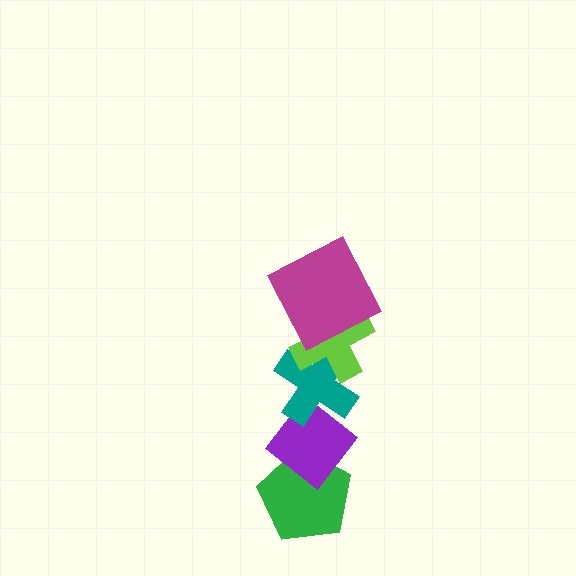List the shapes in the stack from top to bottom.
From top to bottom: the magenta square, the lime cross, the teal cross, the purple diamond, the green pentagon.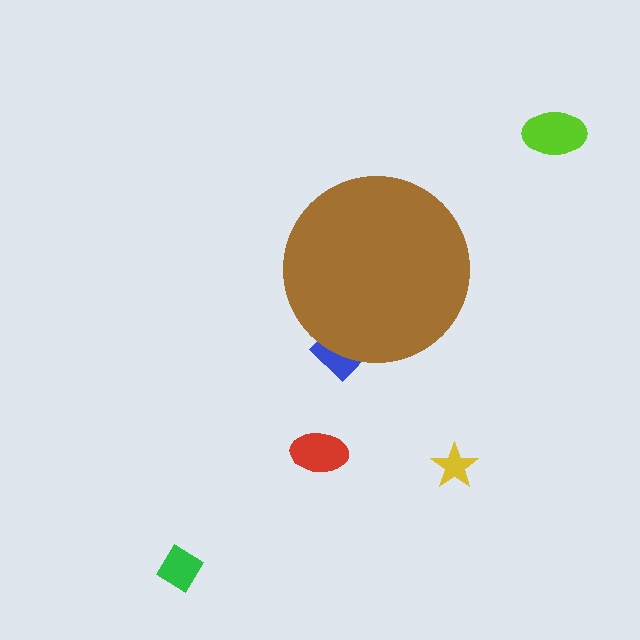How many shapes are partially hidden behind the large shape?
1 shape is partially hidden.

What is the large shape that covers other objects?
A brown circle.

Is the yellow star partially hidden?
No, the yellow star is fully visible.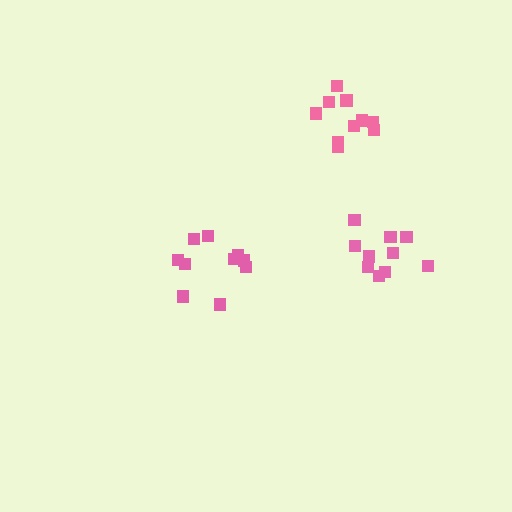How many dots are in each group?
Group 1: 11 dots, Group 2: 10 dots, Group 3: 10 dots (31 total).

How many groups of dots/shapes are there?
There are 3 groups.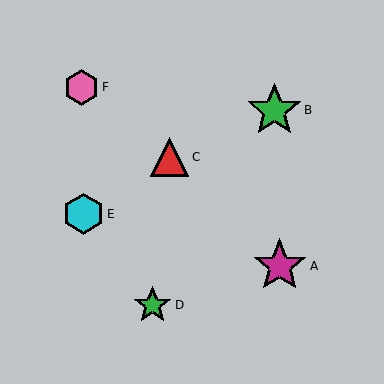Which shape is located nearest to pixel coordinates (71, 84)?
The pink hexagon (labeled F) at (82, 87) is nearest to that location.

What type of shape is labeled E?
Shape E is a cyan hexagon.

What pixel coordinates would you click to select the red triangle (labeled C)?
Click at (170, 157) to select the red triangle C.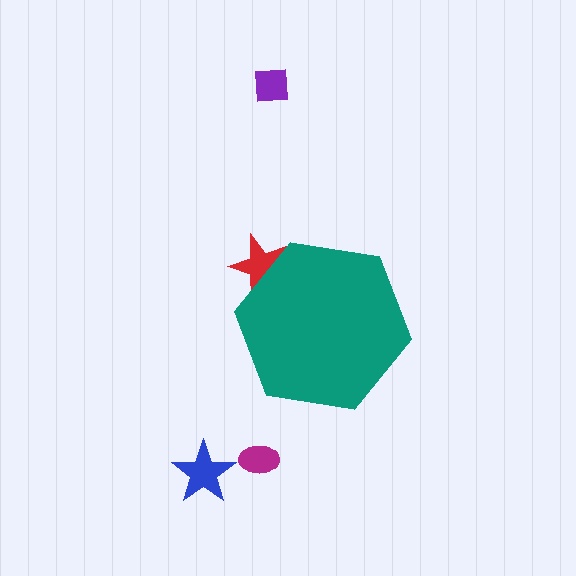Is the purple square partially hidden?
No, the purple square is fully visible.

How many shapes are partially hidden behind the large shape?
1 shape is partially hidden.